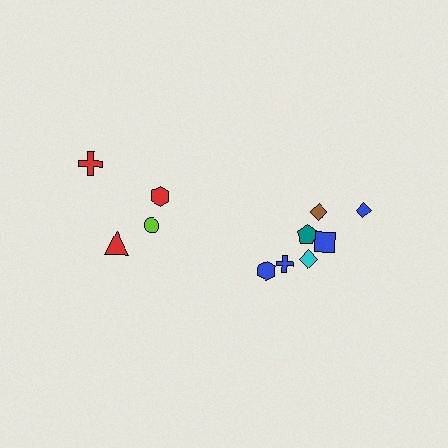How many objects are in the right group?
There are 7 objects.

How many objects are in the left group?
There are 4 objects.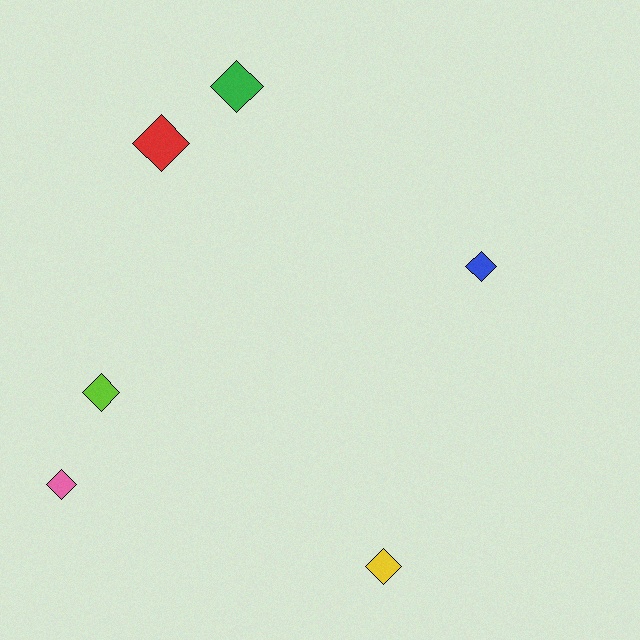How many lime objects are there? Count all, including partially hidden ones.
There is 1 lime object.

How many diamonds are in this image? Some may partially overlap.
There are 6 diamonds.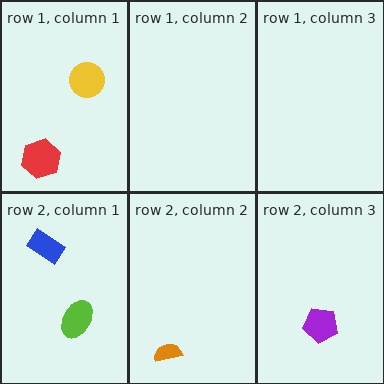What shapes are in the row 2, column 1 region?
The blue rectangle, the lime ellipse.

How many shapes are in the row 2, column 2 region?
1.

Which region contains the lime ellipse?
The row 2, column 1 region.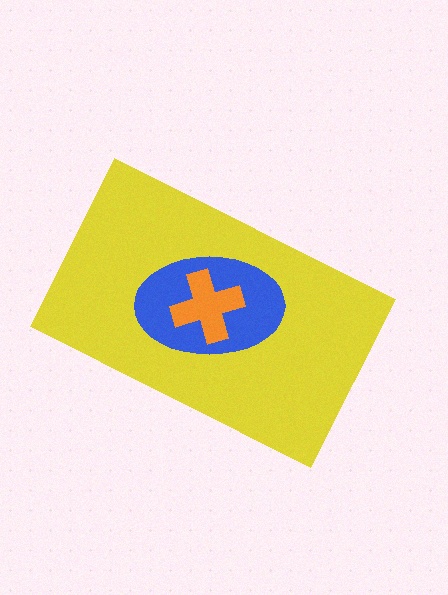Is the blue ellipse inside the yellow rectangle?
Yes.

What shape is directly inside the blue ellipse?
The orange cross.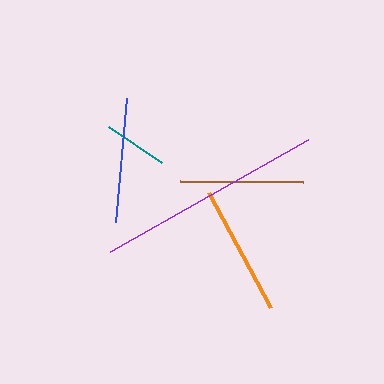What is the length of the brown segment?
The brown segment is approximately 123 pixels long.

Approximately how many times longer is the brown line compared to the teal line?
The brown line is approximately 1.9 times the length of the teal line.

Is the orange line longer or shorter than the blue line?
The orange line is longer than the blue line.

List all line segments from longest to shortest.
From longest to shortest: purple, orange, blue, brown, teal.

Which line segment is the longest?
The purple line is the longest at approximately 227 pixels.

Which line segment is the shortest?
The teal line is the shortest at approximately 64 pixels.